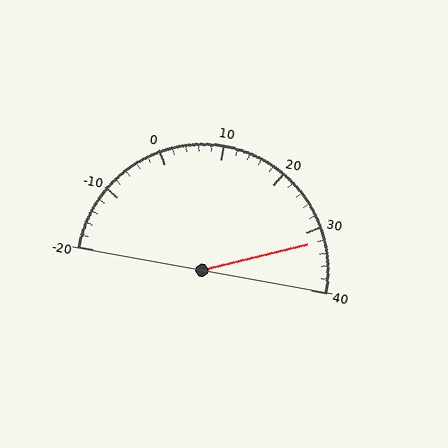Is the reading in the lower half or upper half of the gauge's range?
The reading is in the upper half of the range (-20 to 40).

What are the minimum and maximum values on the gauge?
The gauge ranges from -20 to 40.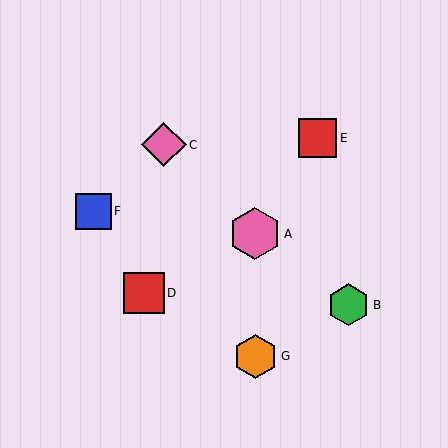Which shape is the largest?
The pink hexagon (labeled A) is the largest.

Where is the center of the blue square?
The center of the blue square is at (93, 211).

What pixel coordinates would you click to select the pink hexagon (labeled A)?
Click at (255, 234) to select the pink hexagon A.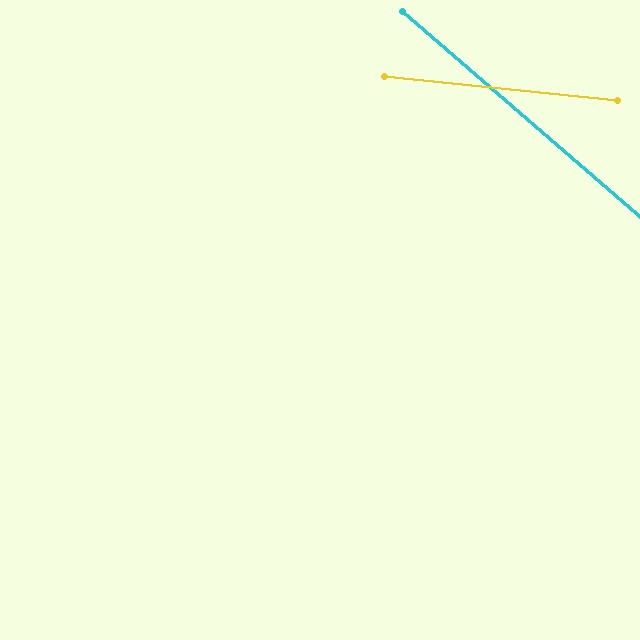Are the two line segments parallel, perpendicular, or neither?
Neither parallel nor perpendicular — they differ by about 35°.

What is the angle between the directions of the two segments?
Approximately 35 degrees.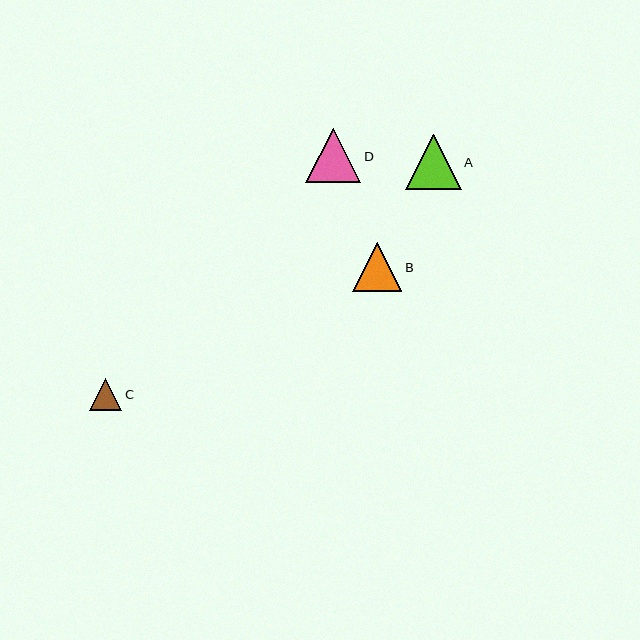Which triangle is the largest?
Triangle A is the largest with a size of approximately 55 pixels.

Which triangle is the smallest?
Triangle C is the smallest with a size of approximately 32 pixels.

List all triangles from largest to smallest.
From largest to smallest: A, D, B, C.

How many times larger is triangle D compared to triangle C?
Triangle D is approximately 1.7 times the size of triangle C.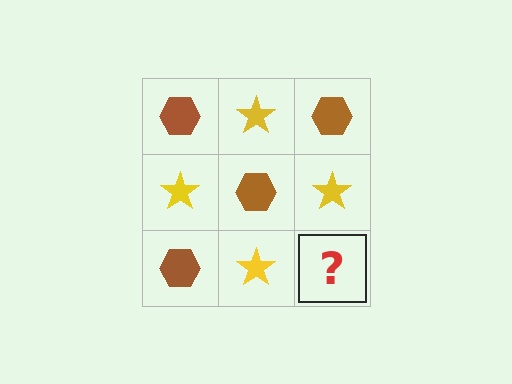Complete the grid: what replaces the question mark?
The question mark should be replaced with a brown hexagon.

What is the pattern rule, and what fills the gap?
The rule is that it alternates brown hexagon and yellow star in a checkerboard pattern. The gap should be filled with a brown hexagon.